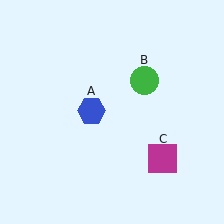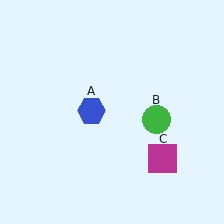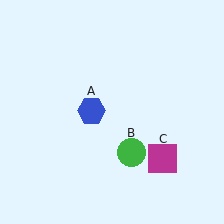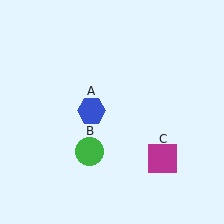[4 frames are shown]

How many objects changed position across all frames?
1 object changed position: green circle (object B).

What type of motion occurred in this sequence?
The green circle (object B) rotated clockwise around the center of the scene.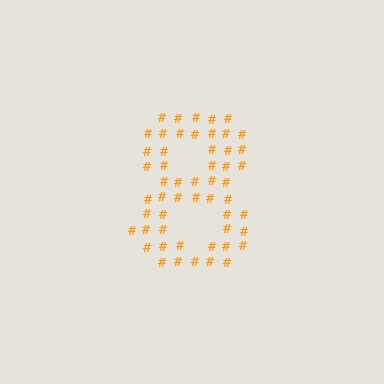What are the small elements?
The small elements are hash symbols.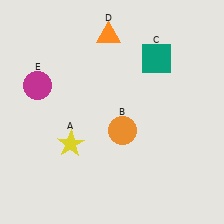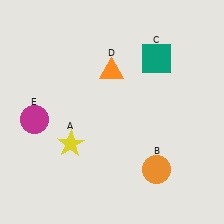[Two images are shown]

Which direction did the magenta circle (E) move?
The magenta circle (E) moved down.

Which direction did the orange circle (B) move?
The orange circle (B) moved down.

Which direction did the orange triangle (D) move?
The orange triangle (D) moved down.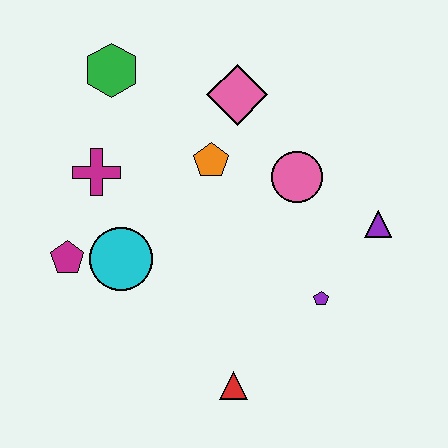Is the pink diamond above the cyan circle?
Yes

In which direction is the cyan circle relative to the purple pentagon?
The cyan circle is to the left of the purple pentagon.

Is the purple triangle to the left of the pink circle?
No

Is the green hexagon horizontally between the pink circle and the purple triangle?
No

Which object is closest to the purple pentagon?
The purple triangle is closest to the purple pentagon.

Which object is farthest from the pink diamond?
The red triangle is farthest from the pink diamond.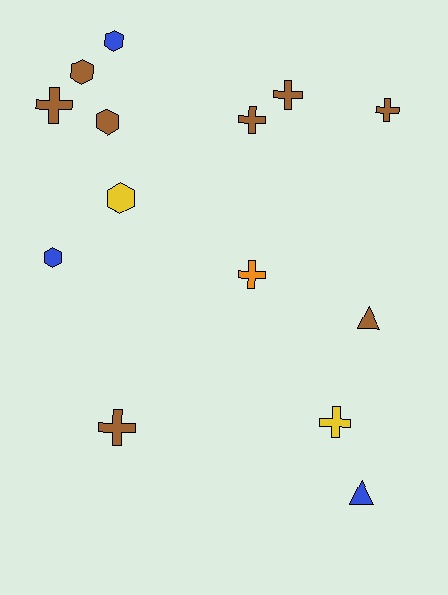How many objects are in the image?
There are 14 objects.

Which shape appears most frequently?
Cross, with 7 objects.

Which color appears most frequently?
Brown, with 8 objects.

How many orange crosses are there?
There is 1 orange cross.